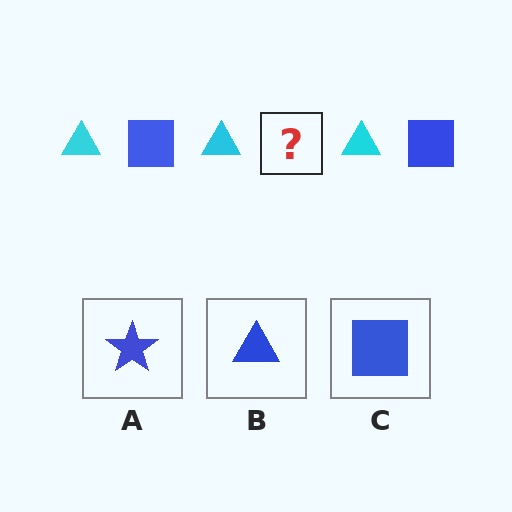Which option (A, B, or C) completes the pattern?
C.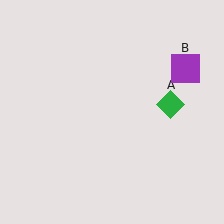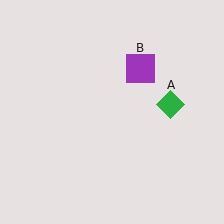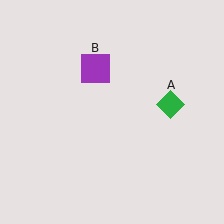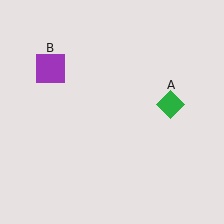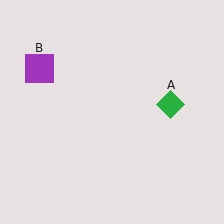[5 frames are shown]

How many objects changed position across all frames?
1 object changed position: purple square (object B).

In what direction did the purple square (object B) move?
The purple square (object B) moved left.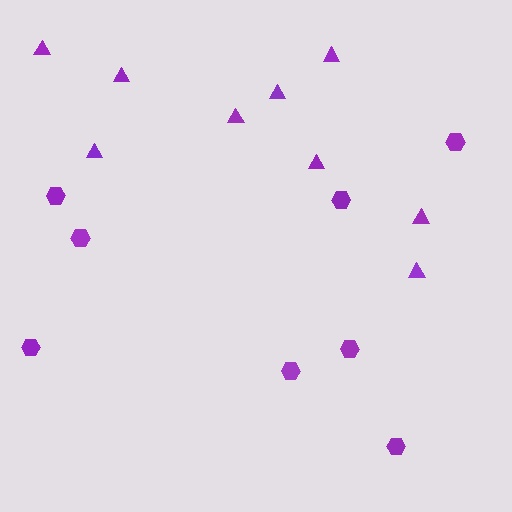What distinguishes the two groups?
There are 2 groups: one group of hexagons (8) and one group of triangles (9).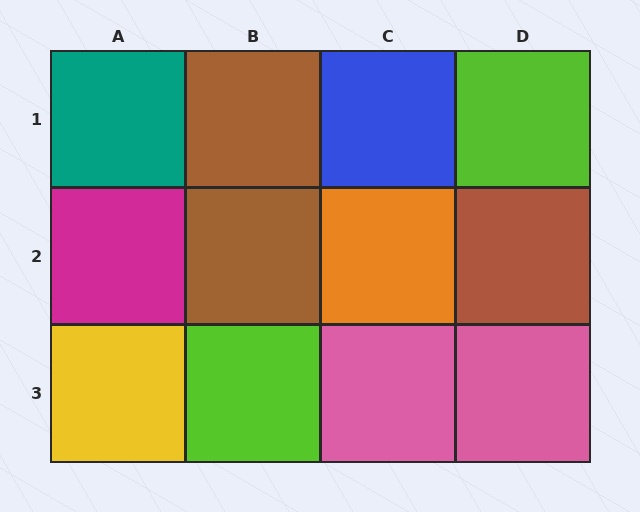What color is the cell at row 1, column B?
Brown.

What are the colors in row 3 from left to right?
Yellow, lime, pink, pink.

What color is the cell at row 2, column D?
Brown.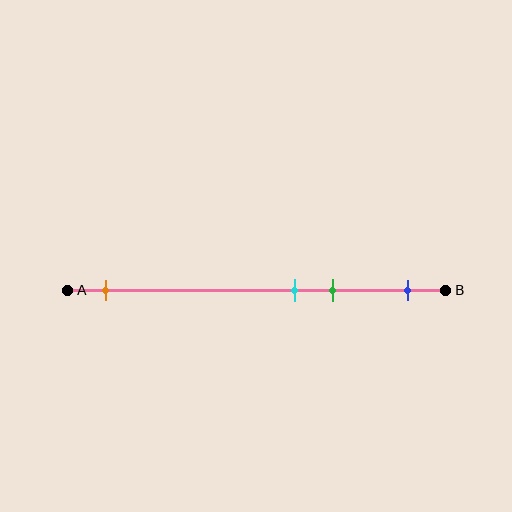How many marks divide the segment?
There are 4 marks dividing the segment.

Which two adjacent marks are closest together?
The cyan and green marks are the closest adjacent pair.